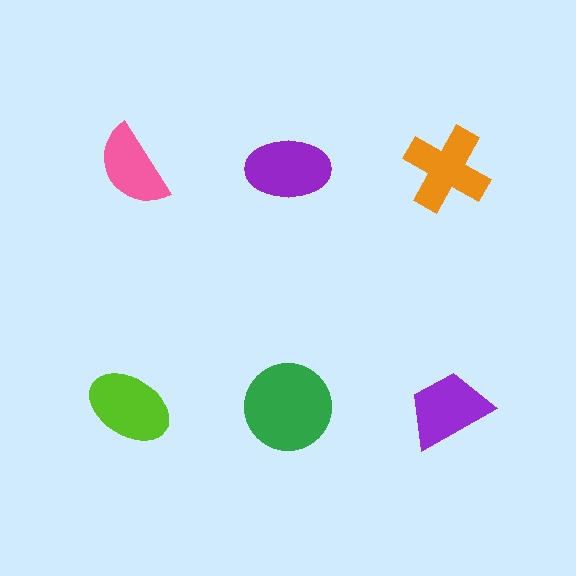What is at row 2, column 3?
A purple trapezoid.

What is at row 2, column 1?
A lime ellipse.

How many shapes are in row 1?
3 shapes.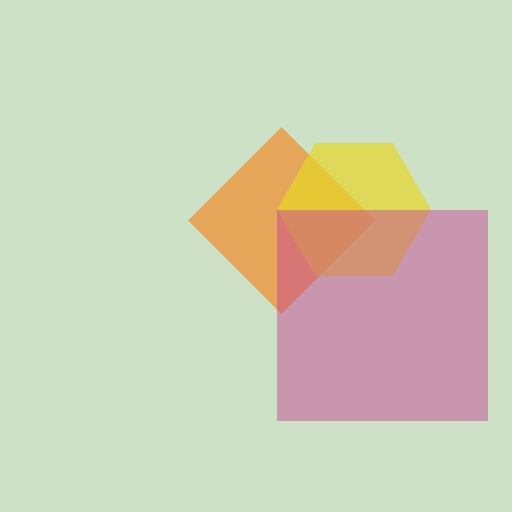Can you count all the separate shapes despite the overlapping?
Yes, there are 3 separate shapes.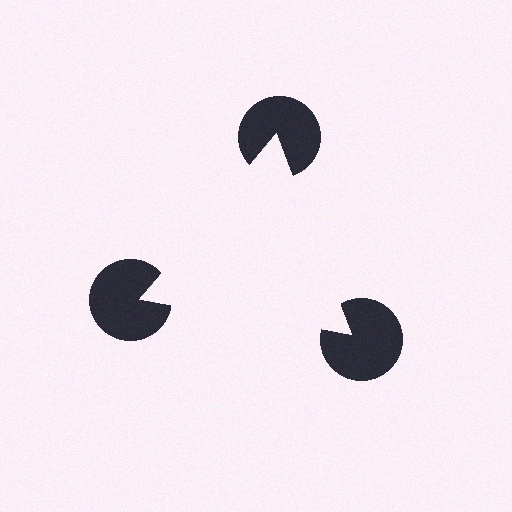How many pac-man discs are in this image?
There are 3 — one at each vertex of the illusory triangle.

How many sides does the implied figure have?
3 sides.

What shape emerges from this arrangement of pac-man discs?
An illusory triangle — its edges are inferred from the aligned wedge cuts in the pac-man discs, not physically drawn.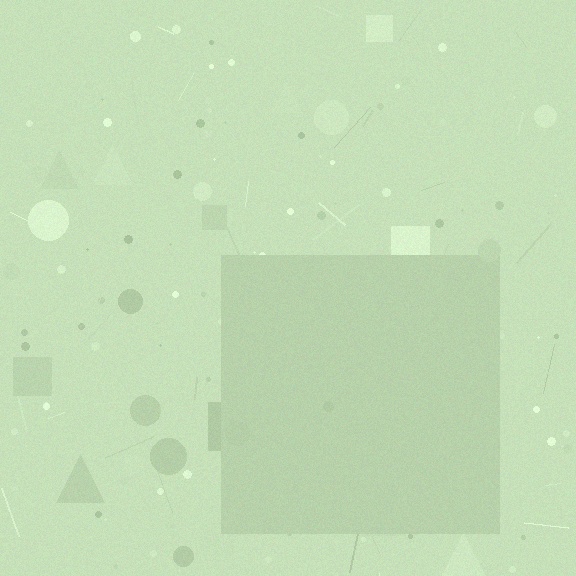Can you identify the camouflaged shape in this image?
The camouflaged shape is a square.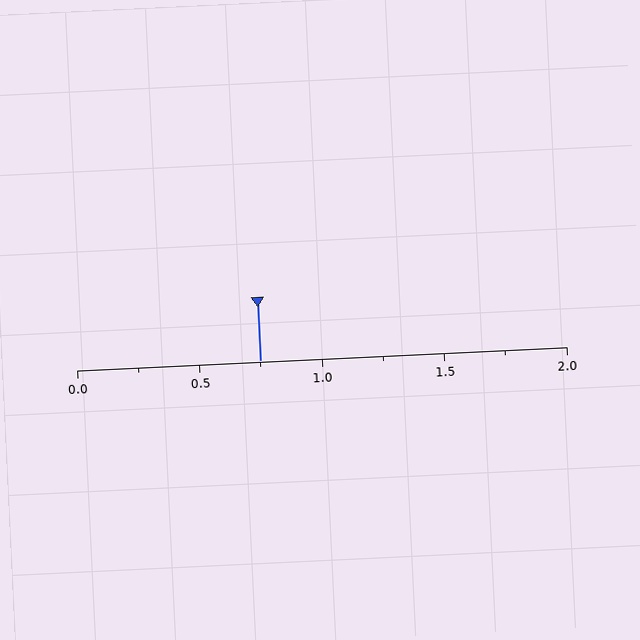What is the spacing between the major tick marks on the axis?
The major ticks are spaced 0.5 apart.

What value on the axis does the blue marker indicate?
The marker indicates approximately 0.75.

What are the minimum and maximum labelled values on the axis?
The axis runs from 0.0 to 2.0.